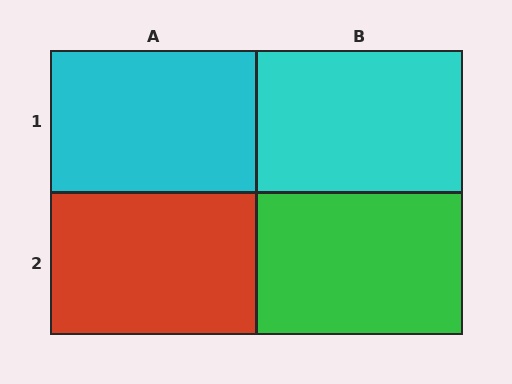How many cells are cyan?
2 cells are cyan.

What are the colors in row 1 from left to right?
Cyan, cyan.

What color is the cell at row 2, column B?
Green.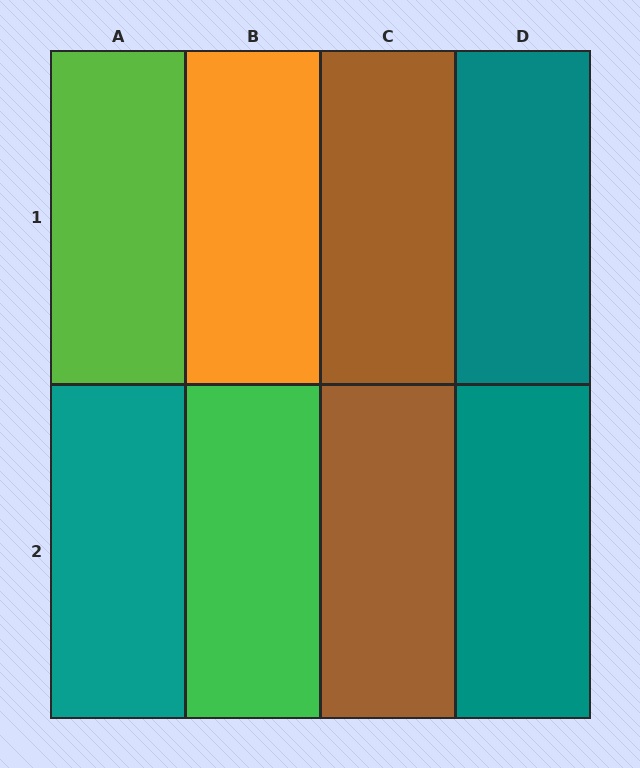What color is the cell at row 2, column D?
Teal.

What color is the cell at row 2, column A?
Teal.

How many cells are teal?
3 cells are teal.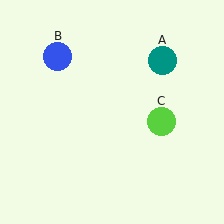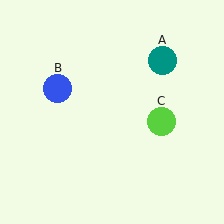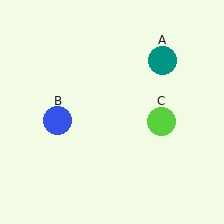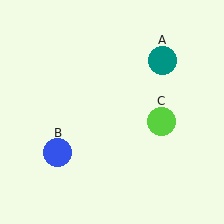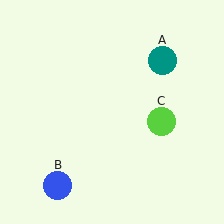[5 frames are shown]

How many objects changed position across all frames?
1 object changed position: blue circle (object B).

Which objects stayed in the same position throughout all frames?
Teal circle (object A) and lime circle (object C) remained stationary.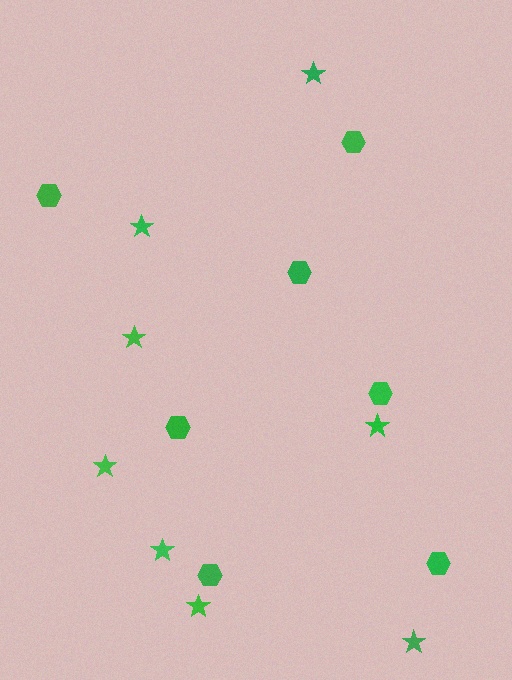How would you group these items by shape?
There are 2 groups: one group of stars (8) and one group of hexagons (7).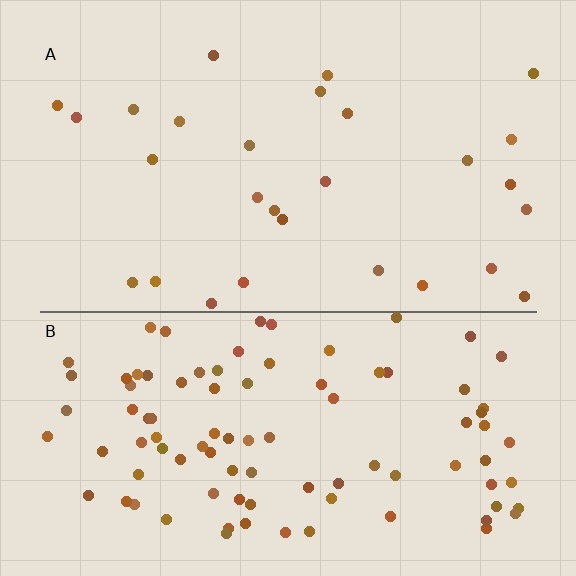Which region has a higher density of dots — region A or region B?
B (the bottom).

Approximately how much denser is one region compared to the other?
Approximately 3.5× — region B over region A.